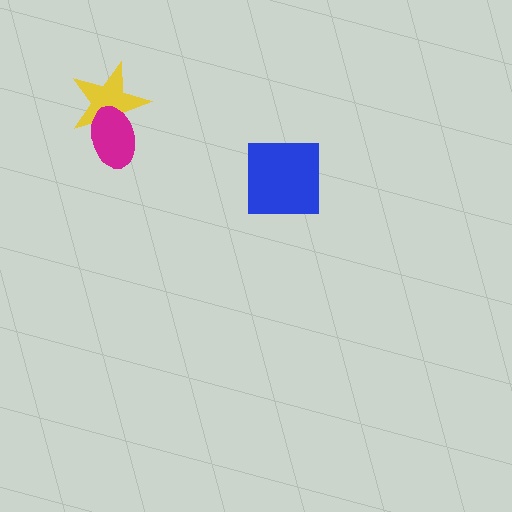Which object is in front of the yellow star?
The magenta ellipse is in front of the yellow star.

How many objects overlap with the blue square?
0 objects overlap with the blue square.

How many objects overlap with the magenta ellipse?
1 object overlaps with the magenta ellipse.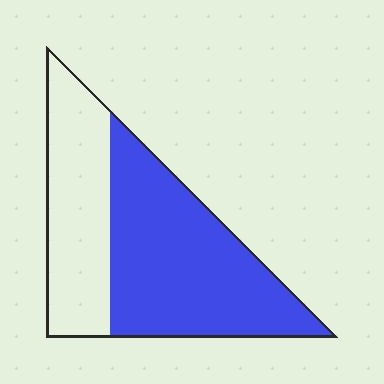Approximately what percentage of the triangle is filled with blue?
Approximately 60%.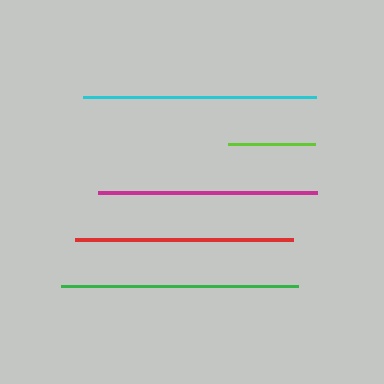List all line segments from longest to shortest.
From longest to shortest: green, cyan, magenta, red, lime.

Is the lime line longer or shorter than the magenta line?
The magenta line is longer than the lime line.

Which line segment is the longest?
The green line is the longest at approximately 237 pixels.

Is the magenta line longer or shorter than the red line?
The magenta line is longer than the red line.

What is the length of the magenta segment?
The magenta segment is approximately 219 pixels long.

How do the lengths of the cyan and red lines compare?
The cyan and red lines are approximately the same length.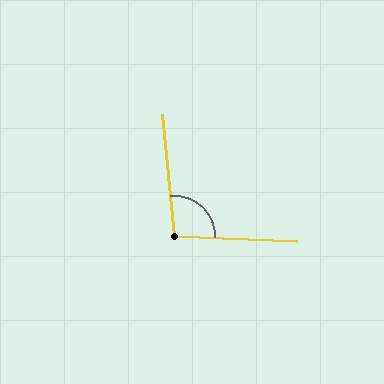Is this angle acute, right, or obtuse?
It is obtuse.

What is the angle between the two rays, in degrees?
Approximately 98 degrees.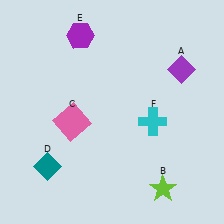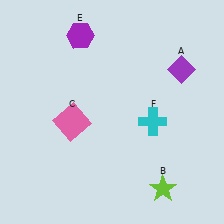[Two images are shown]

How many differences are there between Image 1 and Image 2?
There is 1 difference between the two images.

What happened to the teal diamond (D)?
The teal diamond (D) was removed in Image 2. It was in the bottom-left area of Image 1.